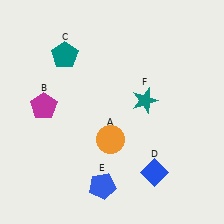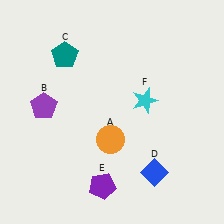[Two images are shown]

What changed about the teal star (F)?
In Image 1, F is teal. In Image 2, it changed to cyan.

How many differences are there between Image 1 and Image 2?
There are 3 differences between the two images.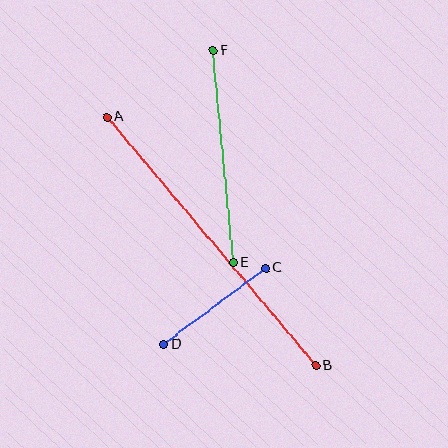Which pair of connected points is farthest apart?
Points A and B are farthest apart.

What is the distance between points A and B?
The distance is approximately 325 pixels.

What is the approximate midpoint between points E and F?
The midpoint is at approximately (223, 157) pixels.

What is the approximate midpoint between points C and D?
The midpoint is at approximately (215, 306) pixels.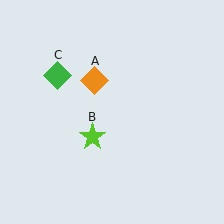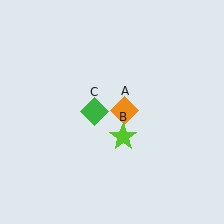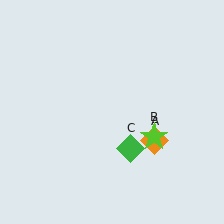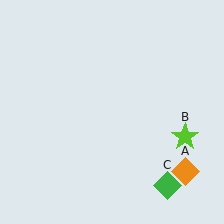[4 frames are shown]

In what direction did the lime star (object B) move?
The lime star (object B) moved right.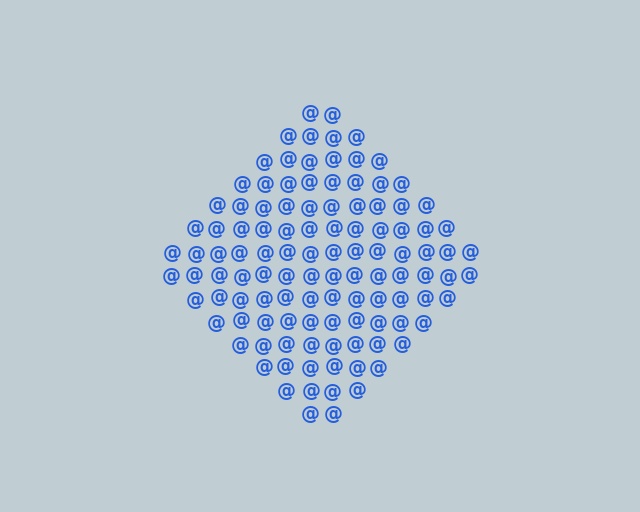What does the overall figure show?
The overall figure shows a diamond.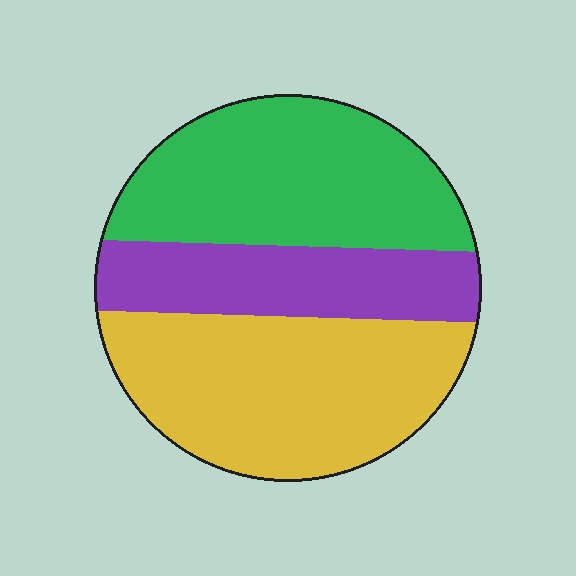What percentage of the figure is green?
Green takes up about three eighths (3/8) of the figure.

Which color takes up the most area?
Yellow, at roughly 40%.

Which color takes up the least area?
Purple, at roughly 25%.